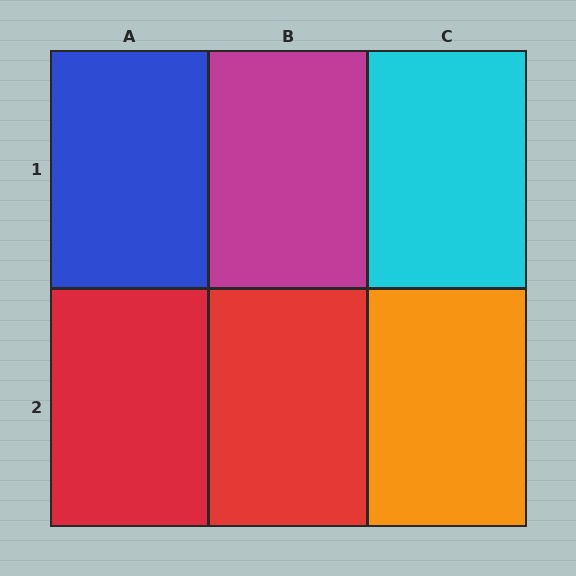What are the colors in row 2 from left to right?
Red, red, orange.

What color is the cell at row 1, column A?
Blue.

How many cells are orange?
1 cell is orange.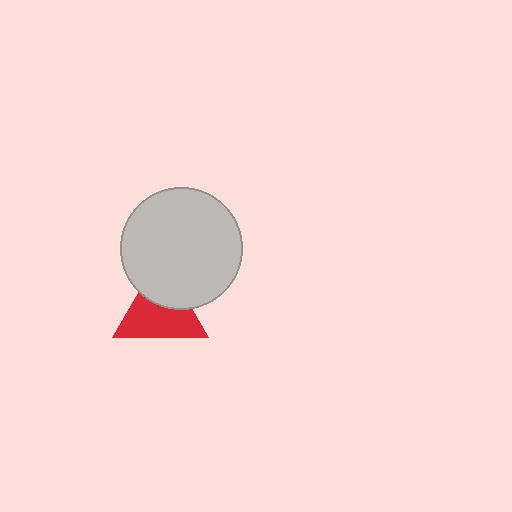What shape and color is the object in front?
The object in front is a light gray circle.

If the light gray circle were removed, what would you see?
You would see the complete red triangle.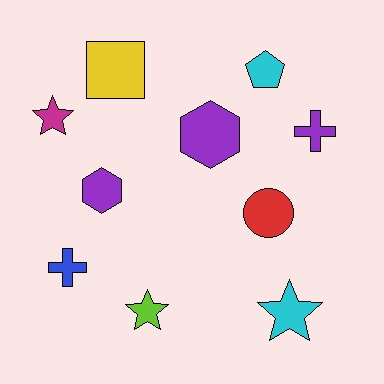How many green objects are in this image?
There are no green objects.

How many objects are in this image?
There are 10 objects.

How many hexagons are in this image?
There are 2 hexagons.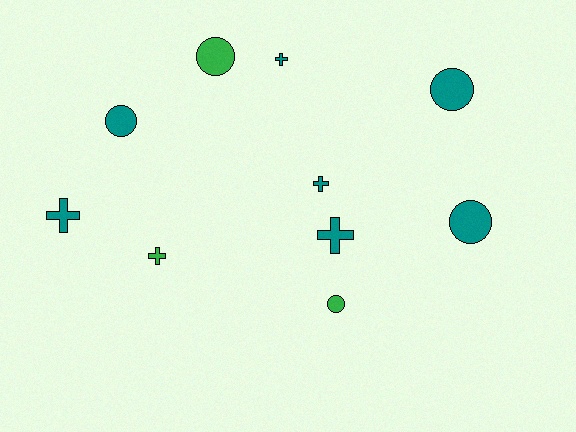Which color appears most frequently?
Teal, with 7 objects.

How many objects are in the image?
There are 10 objects.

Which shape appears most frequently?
Cross, with 5 objects.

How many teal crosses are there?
There are 4 teal crosses.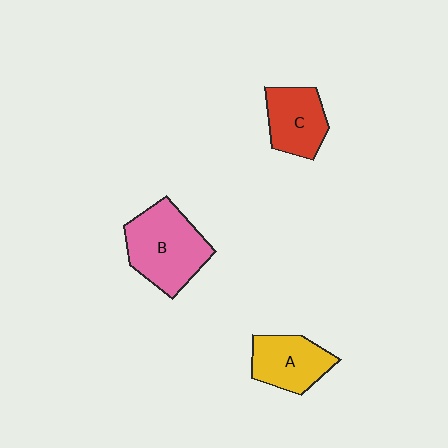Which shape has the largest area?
Shape B (pink).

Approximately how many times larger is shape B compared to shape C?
Approximately 1.5 times.